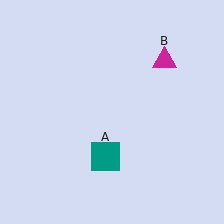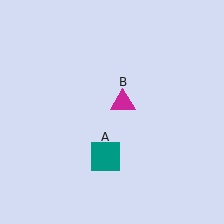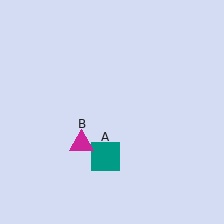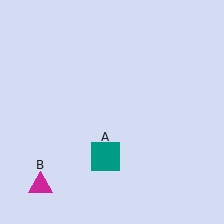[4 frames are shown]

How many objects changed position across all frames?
1 object changed position: magenta triangle (object B).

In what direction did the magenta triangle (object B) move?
The magenta triangle (object B) moved down and to the left.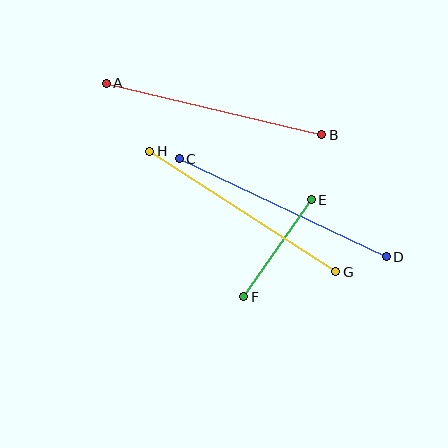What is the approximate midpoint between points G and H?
The midpoint is at approximately (243, 212) pixels.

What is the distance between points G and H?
The distance is approximately 221 pixels.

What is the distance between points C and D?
The distance is approximately 229 pixels.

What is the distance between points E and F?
The distance is approximately 118 pixels.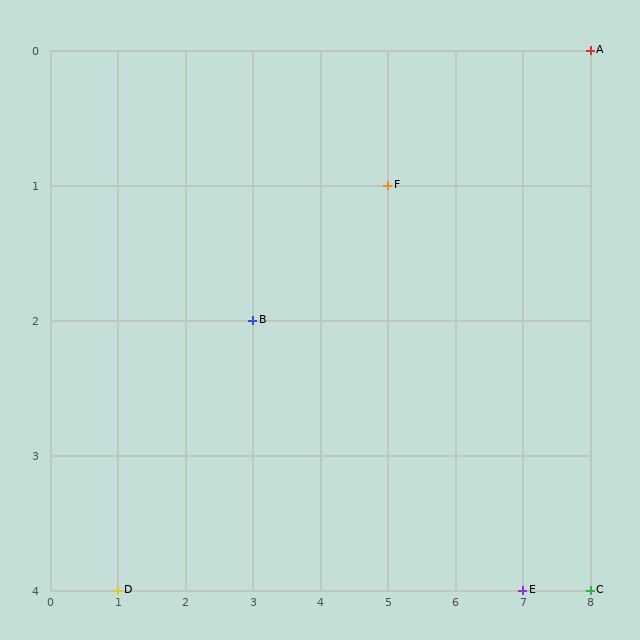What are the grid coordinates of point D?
Point D is at grid coordinates (1, 4).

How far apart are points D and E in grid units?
Points D and E are 6 columns apart.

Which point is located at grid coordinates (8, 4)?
Point C is at (8, 4).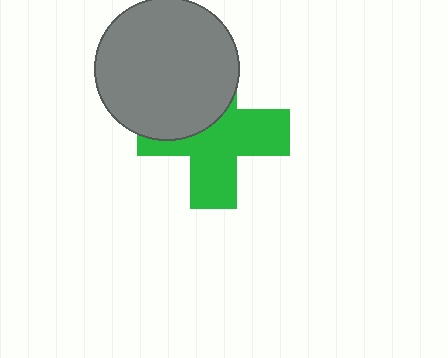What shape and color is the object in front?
The object in front is a gray circle.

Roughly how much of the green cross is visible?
About half of it is visible (roughly 61%).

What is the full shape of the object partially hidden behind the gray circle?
The partially hidden object is a green cross.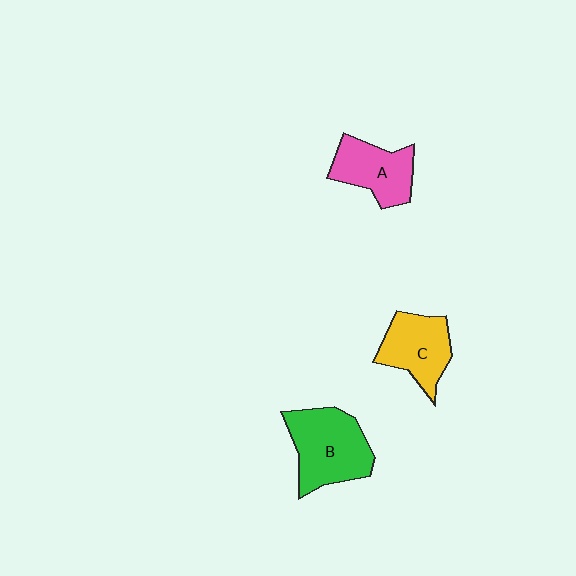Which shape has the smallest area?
Shape A (pink).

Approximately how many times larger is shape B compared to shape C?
Approximately 1.3 times.